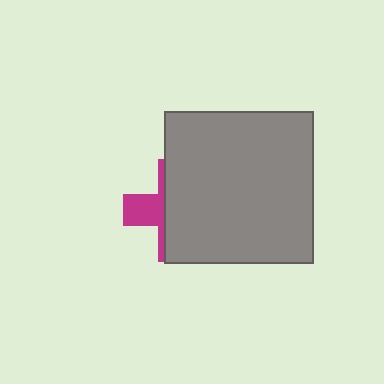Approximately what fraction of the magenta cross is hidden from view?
Roughly 69% of the magenta cross is hidden behind the gray rectangle.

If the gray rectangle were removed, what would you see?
You would see the complete magenta cross.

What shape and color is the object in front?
The object in front is a gray rectangle.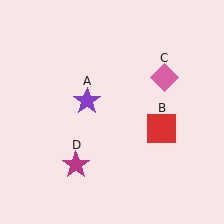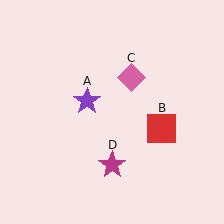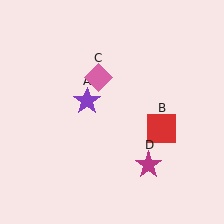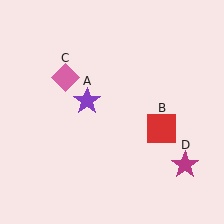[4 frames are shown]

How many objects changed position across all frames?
2 objects changed position: pink diamond (object C), magenta star (object D).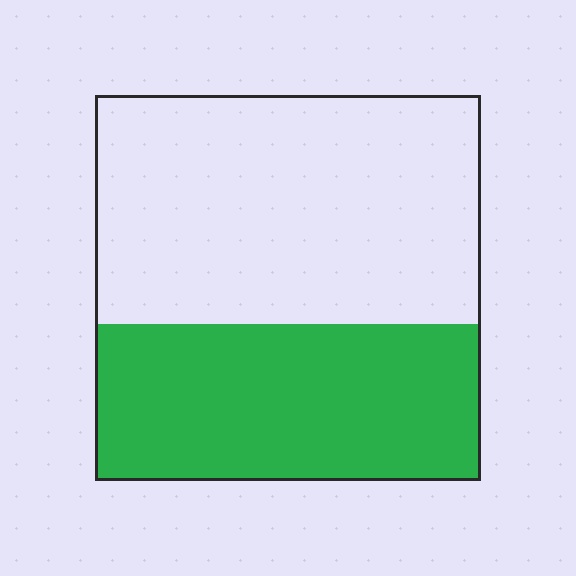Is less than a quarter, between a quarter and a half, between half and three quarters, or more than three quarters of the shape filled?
Between a quarter and a half.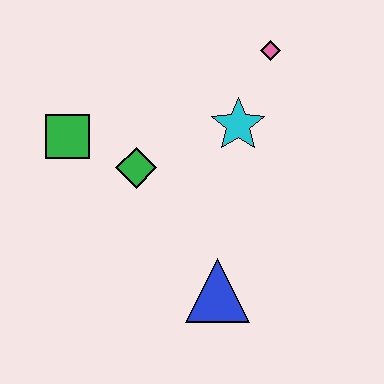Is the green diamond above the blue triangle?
Yes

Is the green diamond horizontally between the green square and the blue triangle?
Yes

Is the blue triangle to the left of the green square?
No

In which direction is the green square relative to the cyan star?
The green square is to the left of the cyan star.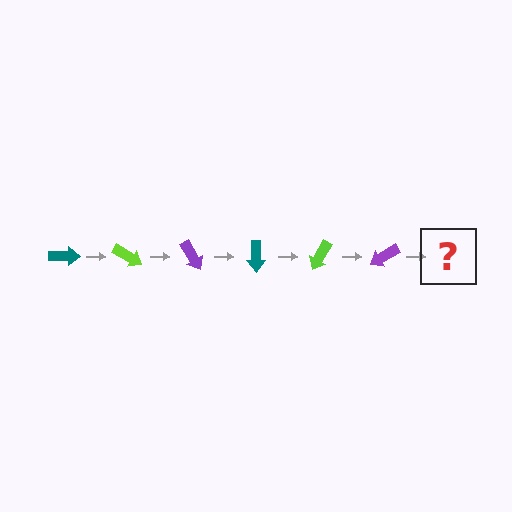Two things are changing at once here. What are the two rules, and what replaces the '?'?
The two rules are that it rotates 30 degrees each step and the color cycles through teal, lime, and purple. The '?' should be a teal arrow, rotated 180 degrees from the start.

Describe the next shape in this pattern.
It should be a teal arrow, rotated 180 degrees from the start.